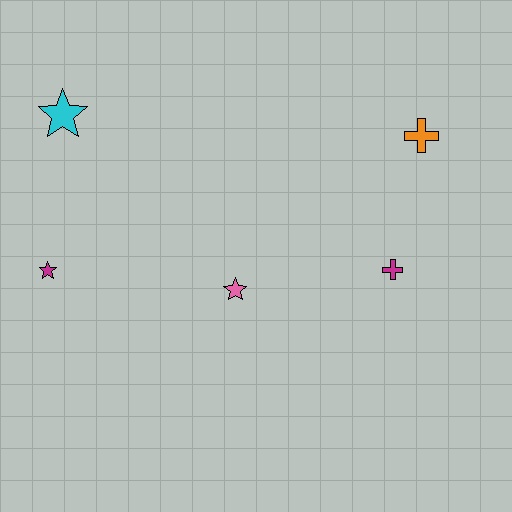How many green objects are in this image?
There are no green objects.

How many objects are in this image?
There are 5 objects.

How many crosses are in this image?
There are 2 crosses.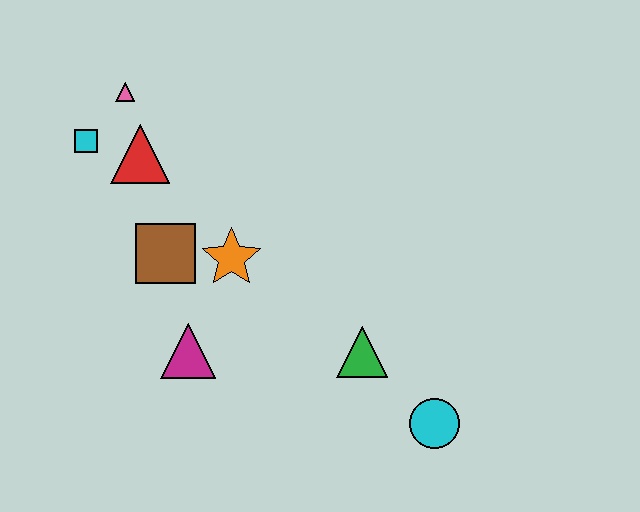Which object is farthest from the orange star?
The cyan circle is farthest from the orange star.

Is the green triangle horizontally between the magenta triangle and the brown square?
No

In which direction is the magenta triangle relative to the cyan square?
The magenta triangle is below the cyan square.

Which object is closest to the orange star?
The brown square is closest to the orange star.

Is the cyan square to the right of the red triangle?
No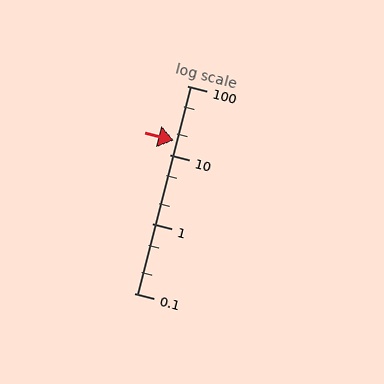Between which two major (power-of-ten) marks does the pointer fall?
The pointer is between 10 and 100.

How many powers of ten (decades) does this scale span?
The scale spans 3 decades, from 0.1 to 100.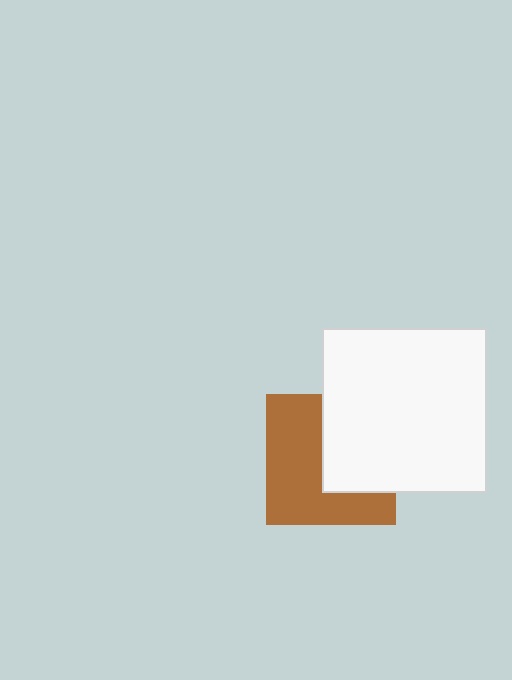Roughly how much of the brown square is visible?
About half of it is visible (roughly 57%).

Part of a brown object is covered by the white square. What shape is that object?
It is a square.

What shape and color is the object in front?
The object in front is a white square.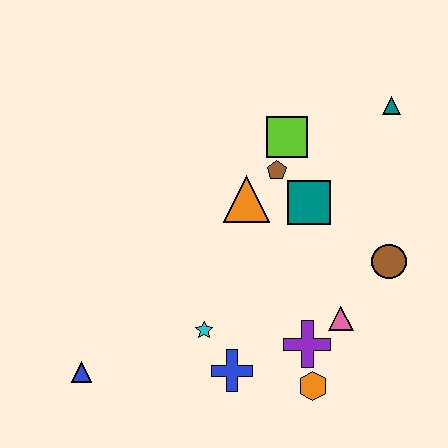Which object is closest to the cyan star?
The blue cross is closest to the cyan star.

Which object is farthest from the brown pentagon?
The blue triangle is farthest from the brown pentagon.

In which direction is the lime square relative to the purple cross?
The lime square is above the purple cross.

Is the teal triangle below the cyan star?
No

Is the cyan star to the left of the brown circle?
Yes